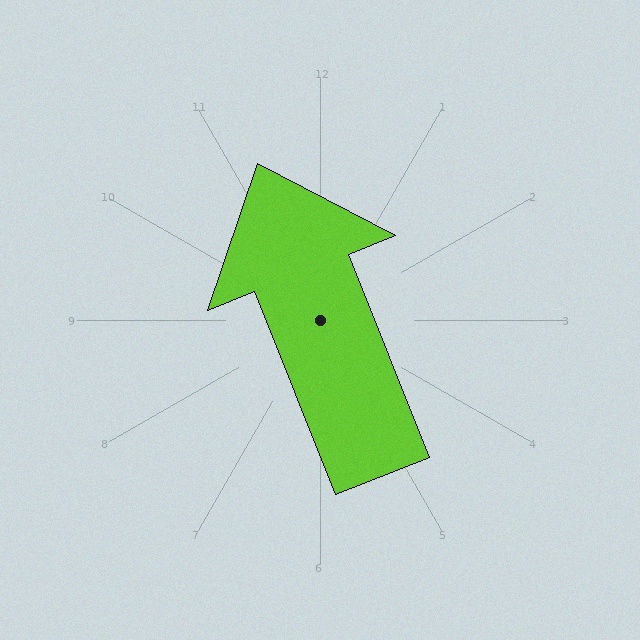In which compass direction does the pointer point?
North.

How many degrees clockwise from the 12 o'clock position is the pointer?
Approximately 338 degrees.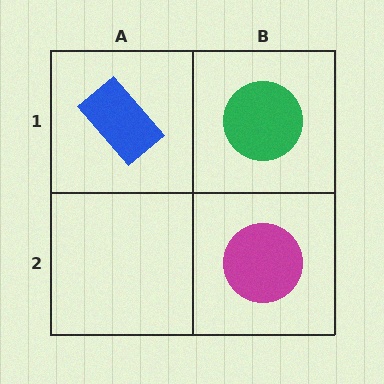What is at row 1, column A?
A blue rectangle.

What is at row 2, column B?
A magenta circle.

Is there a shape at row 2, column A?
No, that cell is empty.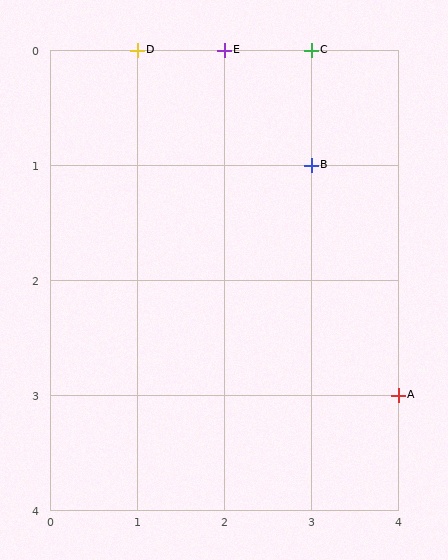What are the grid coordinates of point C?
Point C is at grid coordinates (3, 0).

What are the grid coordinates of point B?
Point B is at grid coordinates (3, 1).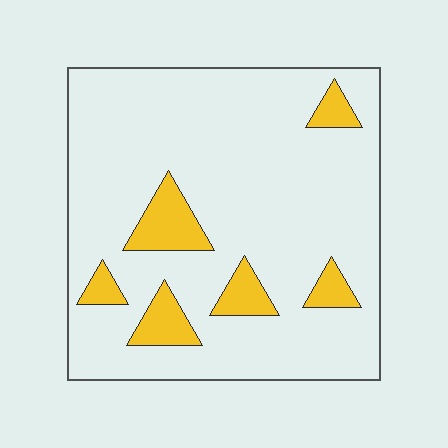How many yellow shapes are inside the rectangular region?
6.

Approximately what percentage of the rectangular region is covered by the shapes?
Approximately 15%.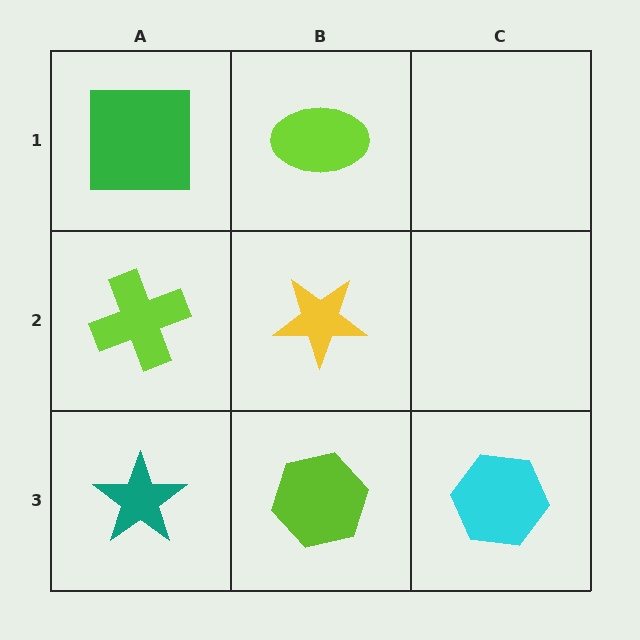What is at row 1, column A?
A green square.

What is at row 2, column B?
A yellow star.